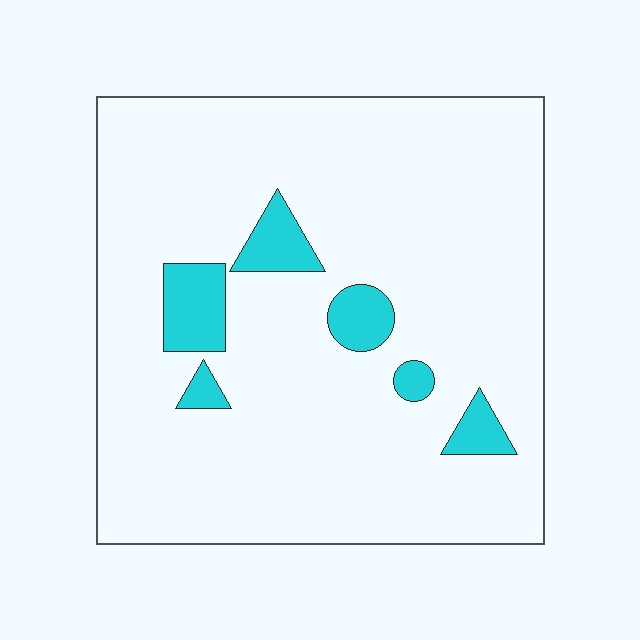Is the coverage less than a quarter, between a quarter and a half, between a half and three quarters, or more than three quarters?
Less than a quarter.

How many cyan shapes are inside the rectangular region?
6.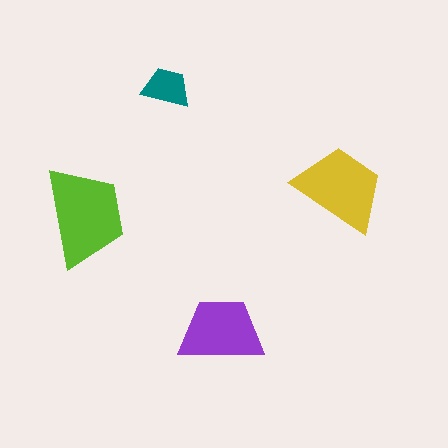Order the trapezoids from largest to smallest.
the lime one, the yellow one, the purple one, the teal one.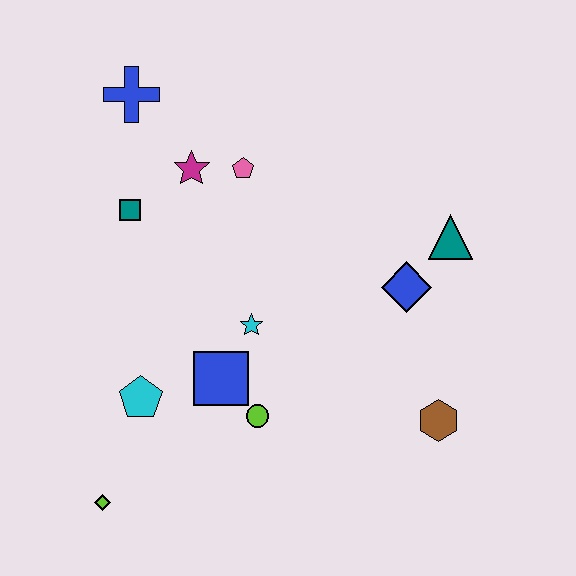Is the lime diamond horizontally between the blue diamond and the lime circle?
No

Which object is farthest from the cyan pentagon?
The teal triangle is farthest from the cyan pentagon.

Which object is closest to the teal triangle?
The blue diamond is closest to the teal triangle.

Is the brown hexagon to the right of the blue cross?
Yes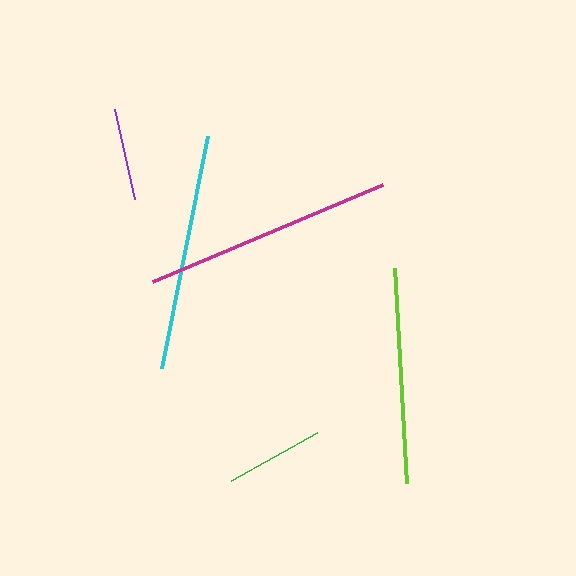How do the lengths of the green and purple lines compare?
The green and purple lines are approximately the same length.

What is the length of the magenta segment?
The magenta segment is approximately 249 pixels long.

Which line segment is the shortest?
The purple line is the shortest at approximately 92 pixels.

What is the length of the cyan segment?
The cyan segment is approximately 236 pixels long.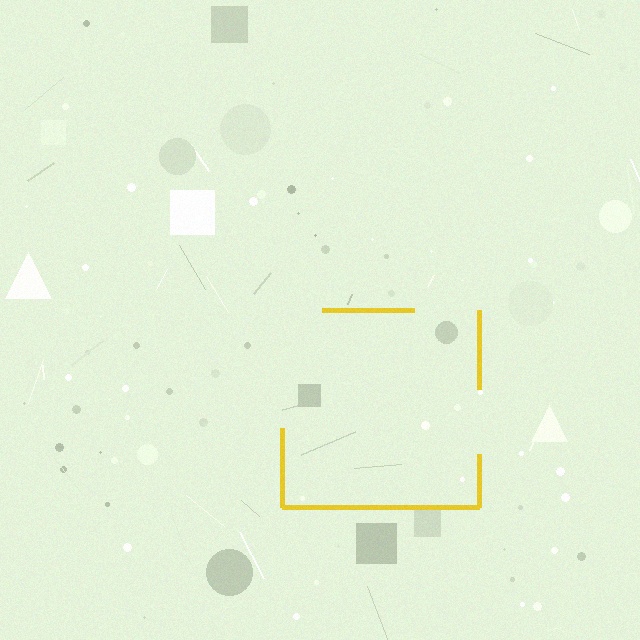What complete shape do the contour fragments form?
The contour fragments form a square.